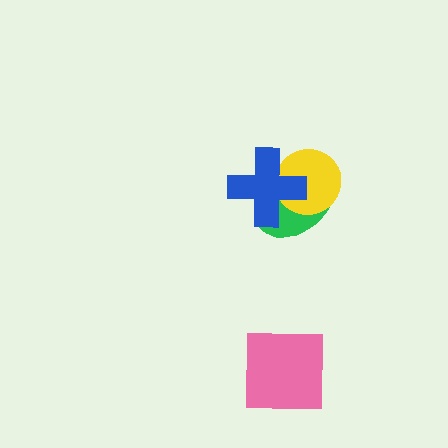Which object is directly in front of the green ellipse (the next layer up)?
The yellow circle is directly in front of the green ellipse.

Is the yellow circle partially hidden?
Yes, it is partially covered by another shape.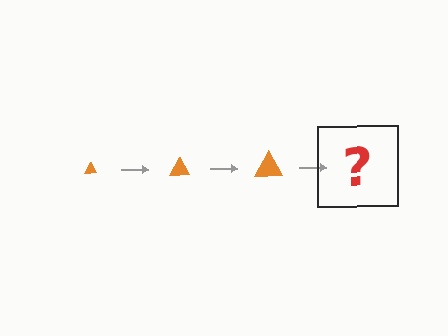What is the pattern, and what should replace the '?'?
The pattern is that the triangle gets progressively larger each step. The '?' should be an orange triangle, larger than the previous one.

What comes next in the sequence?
The next element should be an orange triangle, larger than the previous one.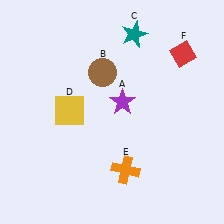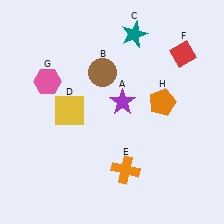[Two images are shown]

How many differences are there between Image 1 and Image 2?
There are 2 differences between the two images.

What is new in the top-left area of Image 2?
A pink hexagon (G) was added in the top-left area of Image 2.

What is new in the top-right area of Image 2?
An orange pentagon (H) was added in the top-right area of Image 2.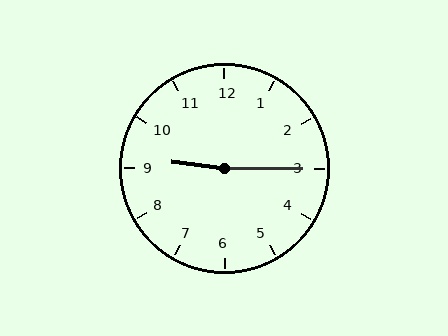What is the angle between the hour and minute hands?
Approximately 172 degrees.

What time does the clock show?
9:15.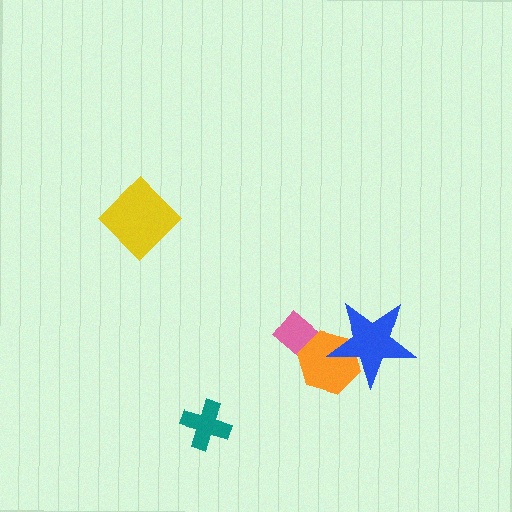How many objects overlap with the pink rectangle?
1 object overlaps with the pink rectangle.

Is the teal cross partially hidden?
No, no other shape covers it.